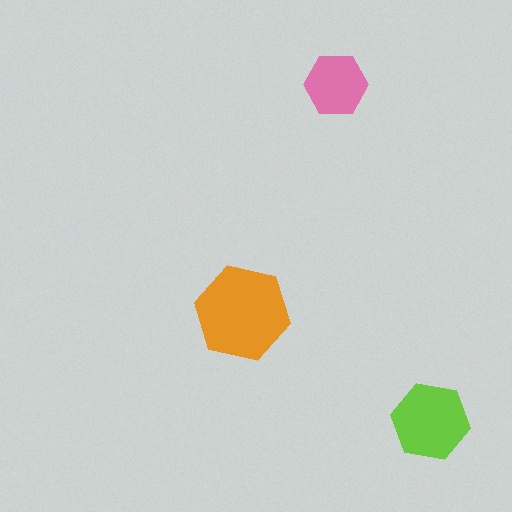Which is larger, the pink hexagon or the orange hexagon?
The orange one.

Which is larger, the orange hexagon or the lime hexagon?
The orange one.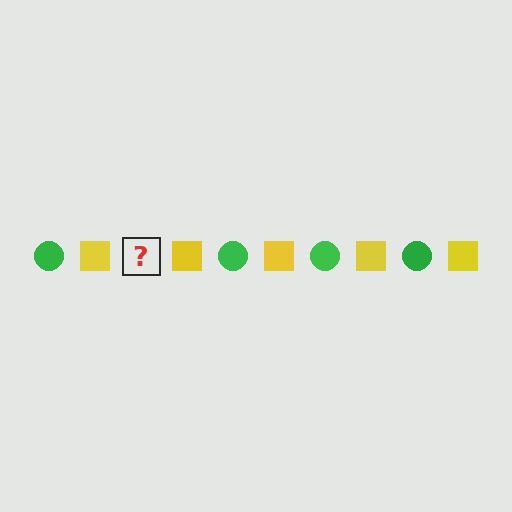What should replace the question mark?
The question mark should be replaced with a green circle.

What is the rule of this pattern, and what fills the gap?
The rule is that the pattern alternates between green circle and yellow square. The gap should be filled with a green circle.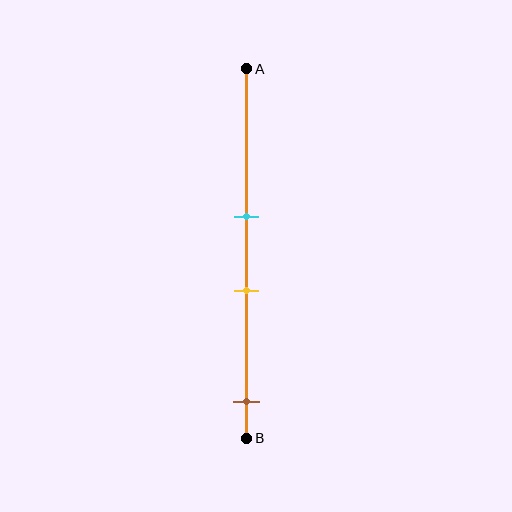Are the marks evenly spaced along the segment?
No, the marks are not evenly spaced.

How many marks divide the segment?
There are 3 marks dividing the segment.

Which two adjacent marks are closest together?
The cyan and yellow marks are the closest adjacent pair.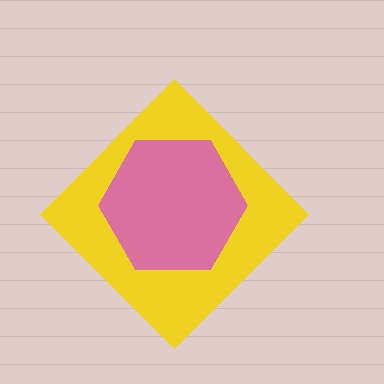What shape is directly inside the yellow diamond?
The pink hexagon.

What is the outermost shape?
The yellow diamond.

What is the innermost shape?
The pink hexagon.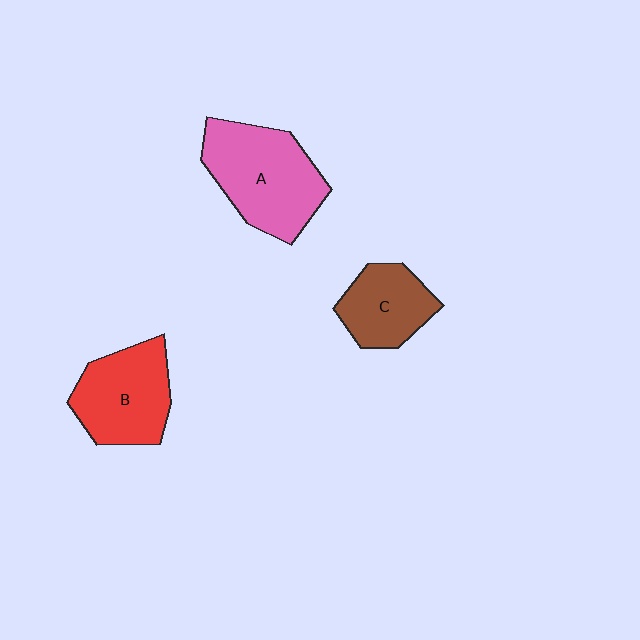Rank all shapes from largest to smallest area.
From largest to smallest: A (pink), B (red), C (brown).